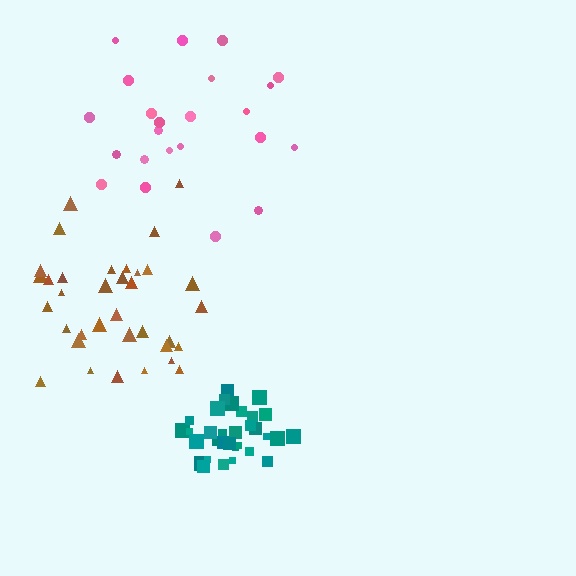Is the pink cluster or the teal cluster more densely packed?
Teal.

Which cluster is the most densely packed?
Teal.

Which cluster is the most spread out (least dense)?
Pink.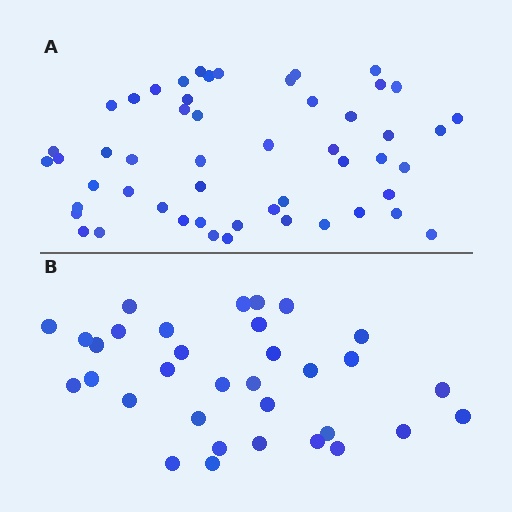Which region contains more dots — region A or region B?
Region A (the top region) has more dots.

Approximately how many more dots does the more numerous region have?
Region A has approximately 20 more dots than region B.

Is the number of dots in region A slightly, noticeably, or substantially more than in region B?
Region A has substantially more. The ratio is roughly 1.6 to 1.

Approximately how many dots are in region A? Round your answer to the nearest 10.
About 50 dots. (The exact count is 52, which rounds to 50.)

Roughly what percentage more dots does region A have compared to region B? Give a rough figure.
About 60% more.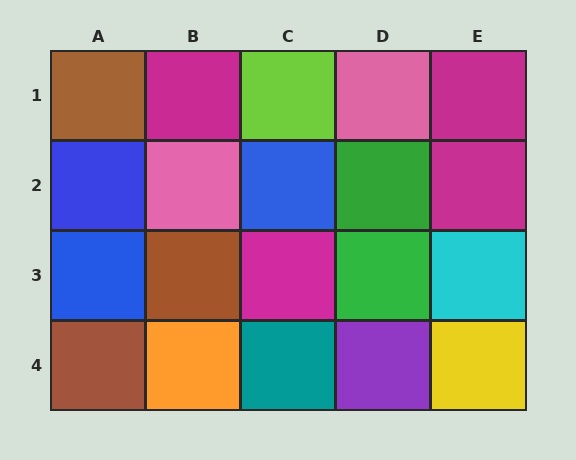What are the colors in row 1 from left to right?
Brown, magenta, lime, pink, magenta.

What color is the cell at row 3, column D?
Green.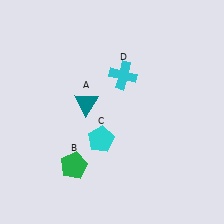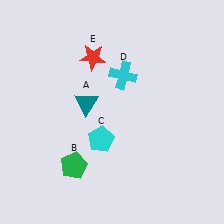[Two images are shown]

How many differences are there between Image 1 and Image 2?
There is 1 difference between the two images.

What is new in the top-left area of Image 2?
A red star (E) was added in the top-left area of Image 2.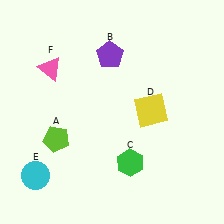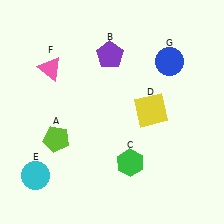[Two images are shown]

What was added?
A blue circle (G) was added in Image 2.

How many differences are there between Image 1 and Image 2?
There is 1 difference between the two images.